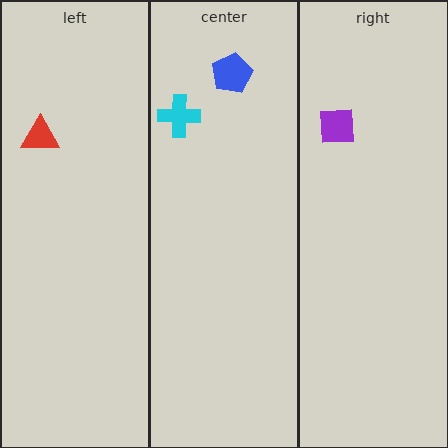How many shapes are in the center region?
2.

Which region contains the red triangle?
The left region.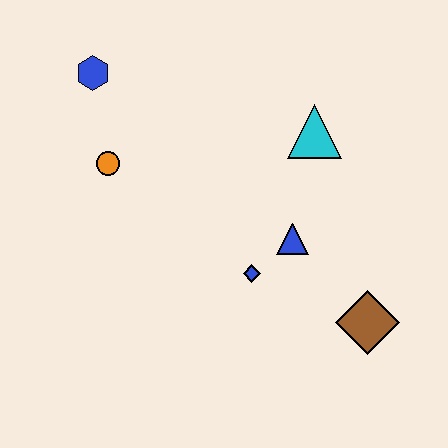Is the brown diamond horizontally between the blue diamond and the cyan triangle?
No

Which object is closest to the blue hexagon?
The orange circle is closest to the blue hexagon.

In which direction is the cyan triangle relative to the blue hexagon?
The cyan triangle is to the right of the blue hexagon.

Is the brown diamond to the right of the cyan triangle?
Yes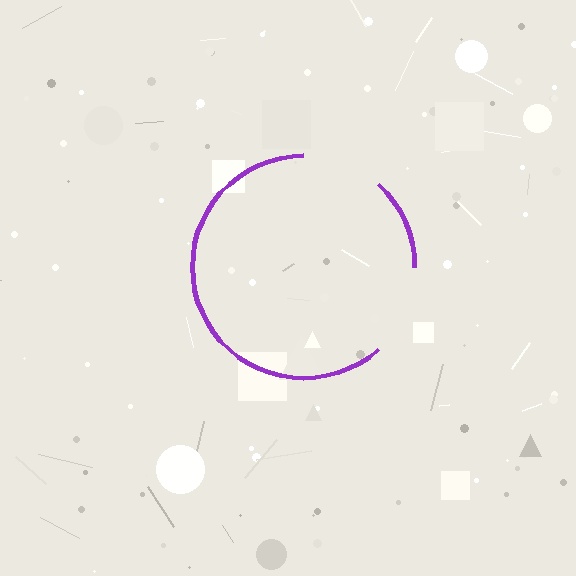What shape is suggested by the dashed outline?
The dashed outline suggests a circle.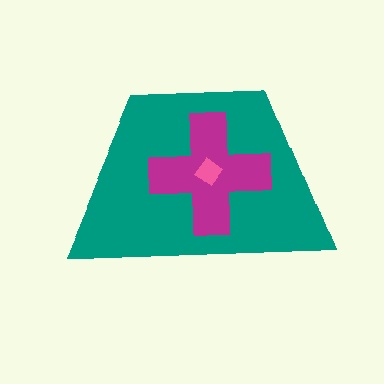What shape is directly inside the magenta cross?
The pink diamond.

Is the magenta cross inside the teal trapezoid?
Yes.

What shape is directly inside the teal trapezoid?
The magenta cross.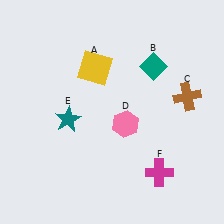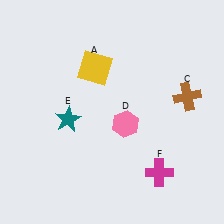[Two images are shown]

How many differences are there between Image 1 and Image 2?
There is 1 difference between the two images.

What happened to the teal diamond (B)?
The teal diamond (B) was removed in Image 2. It was in the top-right area of Image 1.